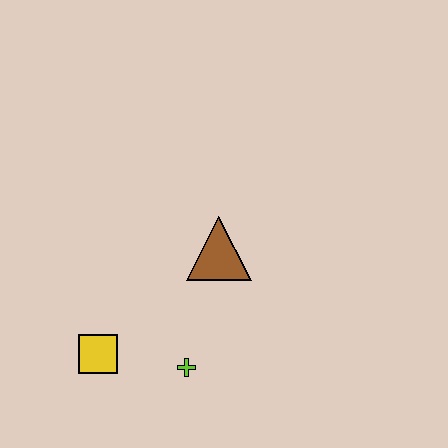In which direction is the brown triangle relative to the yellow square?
The brown triangle is to the right of the yellow square.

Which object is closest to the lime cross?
The yellow square is closest to the lime cross.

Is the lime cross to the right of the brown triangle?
No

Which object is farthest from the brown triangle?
The yellow square is farthest from the brown triangle.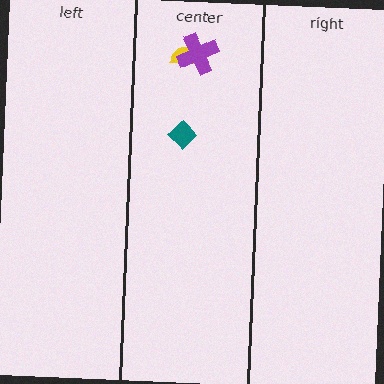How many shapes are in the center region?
3.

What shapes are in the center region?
The teal diamond, the yellow semicircle, the purple cross.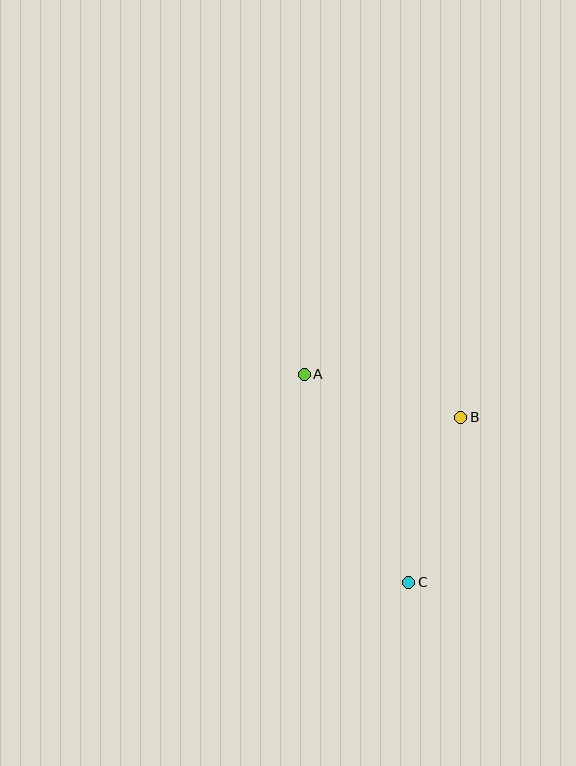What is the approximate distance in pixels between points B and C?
The distance between B and C is approximately 173 pixels.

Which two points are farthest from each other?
Points A and C are farthest from each other.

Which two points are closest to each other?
Points A and B are closest to each other.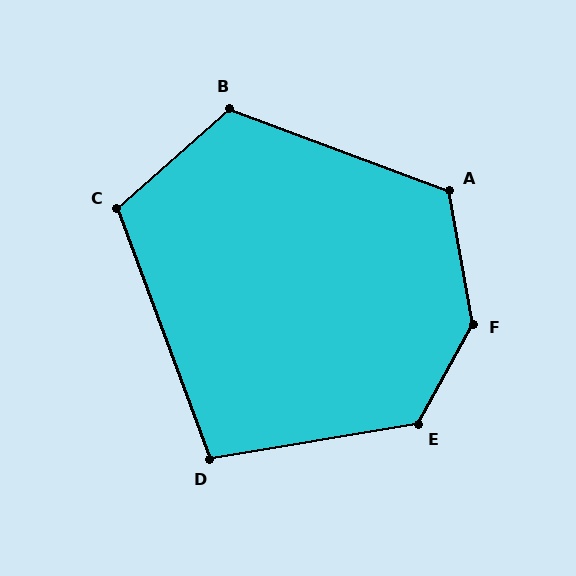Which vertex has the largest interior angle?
F, at approximately 141 degrees.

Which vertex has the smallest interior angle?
D, at approximately 101 degrees.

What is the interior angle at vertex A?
Approximately 120 degrees (obtuse).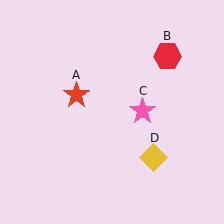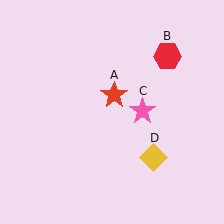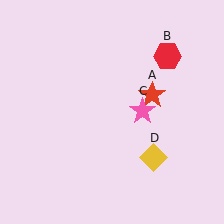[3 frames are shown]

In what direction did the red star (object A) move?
The red star (object A) moved right.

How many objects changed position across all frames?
1 object changed position: red star (object A).